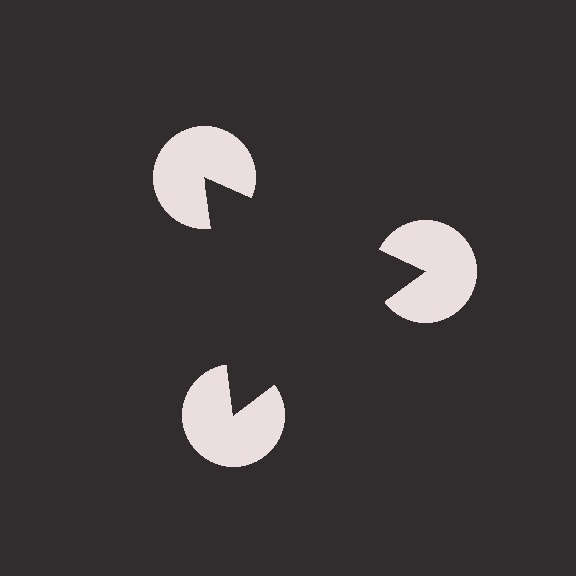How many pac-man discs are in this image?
There are 3 — one at each vertex of the illusory triangle.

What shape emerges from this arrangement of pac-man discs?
An illusory triangle — its edges are inferred from the aligned wedge cuts in the pac-man discs, not physically drawn.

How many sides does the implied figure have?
3 sides.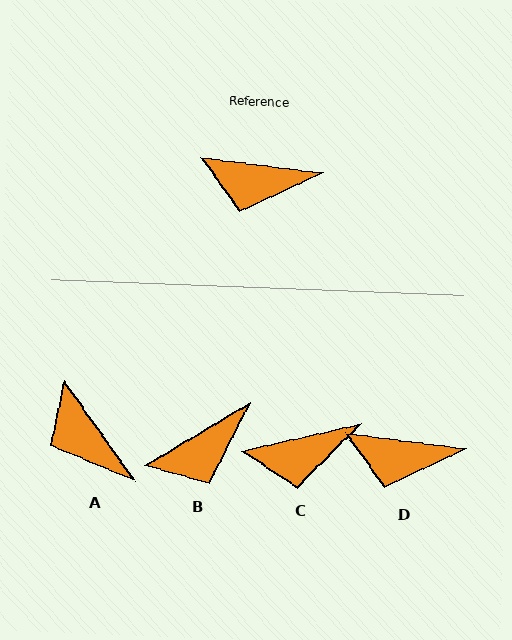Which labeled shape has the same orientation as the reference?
D.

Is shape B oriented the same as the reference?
No, it is off by about 38 degrees.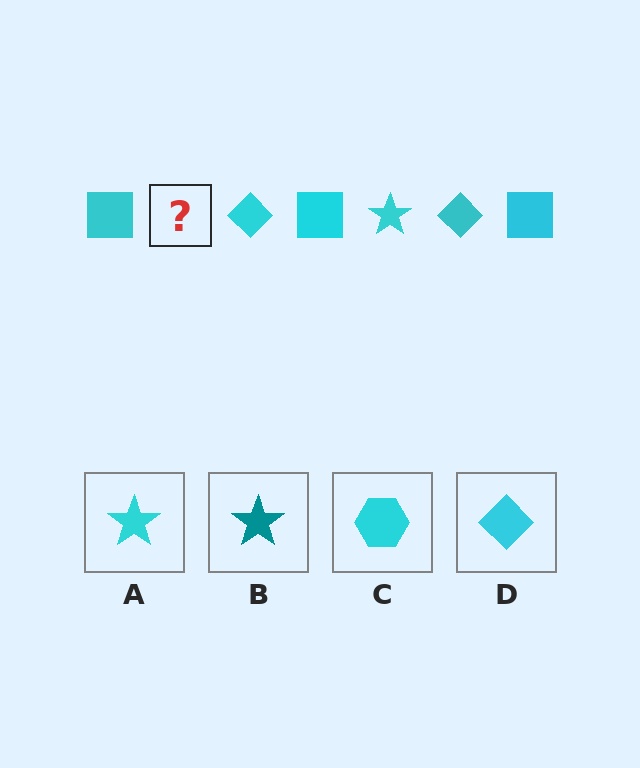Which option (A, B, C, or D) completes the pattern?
A.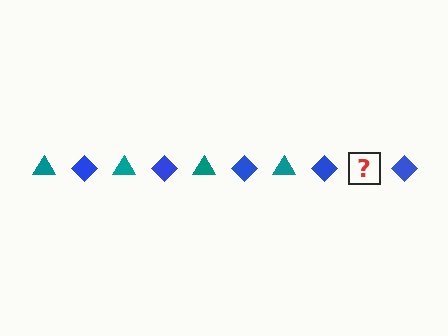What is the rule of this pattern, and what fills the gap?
The rule is that the pattern alternates between teal triangle and blue diamond. The gap should be filled with a teal triangle.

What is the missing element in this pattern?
The missing element is a teal triangle.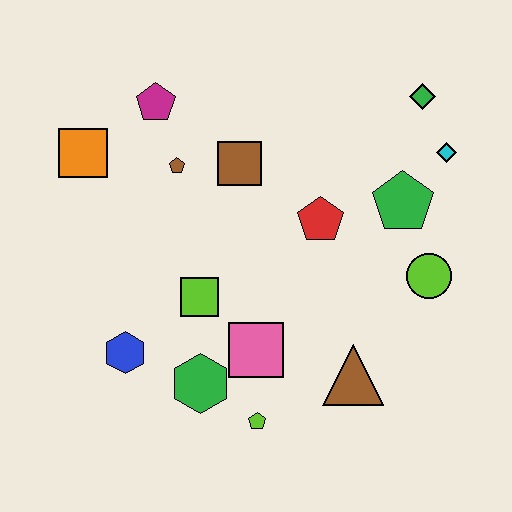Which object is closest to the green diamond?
The cyan diamond is closest to the green diamond.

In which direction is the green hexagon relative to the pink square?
The green hexagon is to the left of the pink square.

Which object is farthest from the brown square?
The lime pentagon is farthest from the brown square.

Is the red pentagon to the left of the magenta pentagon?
No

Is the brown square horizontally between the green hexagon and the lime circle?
Yes